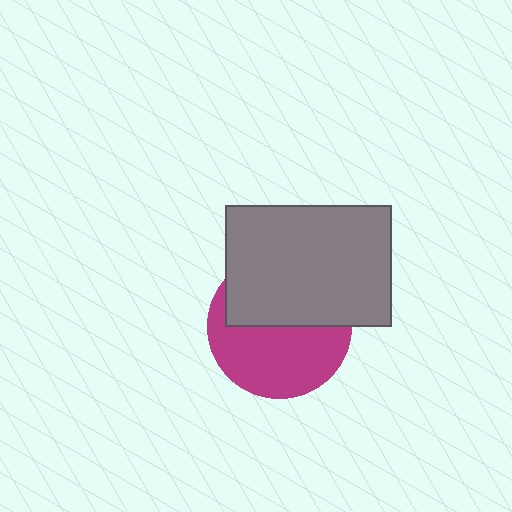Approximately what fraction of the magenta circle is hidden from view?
Roughly 47% of the magenta circle is hidden behind the gray rectangle.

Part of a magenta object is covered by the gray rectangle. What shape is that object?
It is a circle.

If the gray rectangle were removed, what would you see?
You would see the complete magenta circle.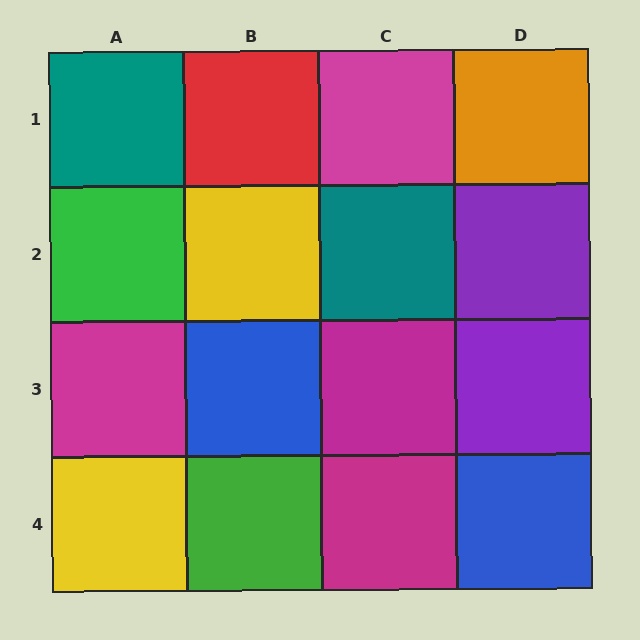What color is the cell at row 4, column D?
Blue.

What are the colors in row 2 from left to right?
Green, yellow, teal, purple.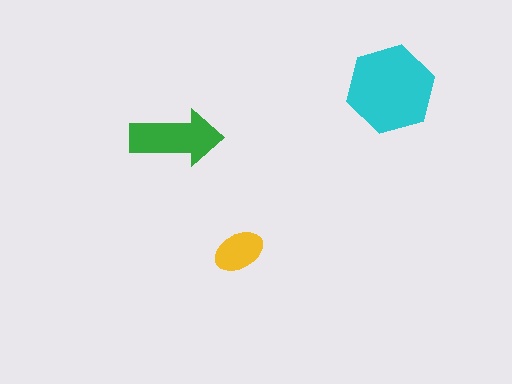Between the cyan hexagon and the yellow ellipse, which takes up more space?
The cyan hexagon.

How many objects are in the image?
There are 3 objects in the image.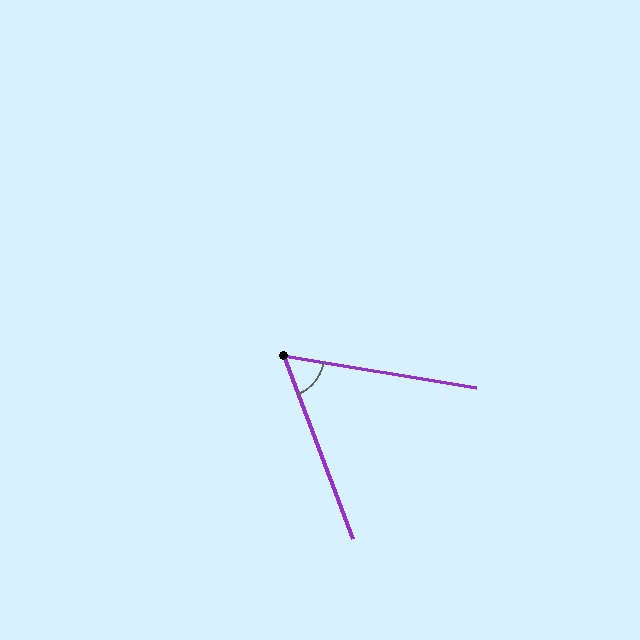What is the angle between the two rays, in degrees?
Approximately 60 degrees.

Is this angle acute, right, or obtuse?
It is acute.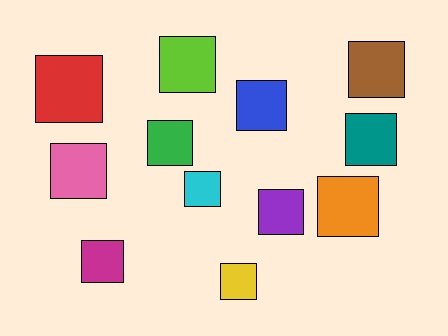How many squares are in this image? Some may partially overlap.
There are 12 squares.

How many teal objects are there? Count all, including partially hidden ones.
There is 1 teal object.